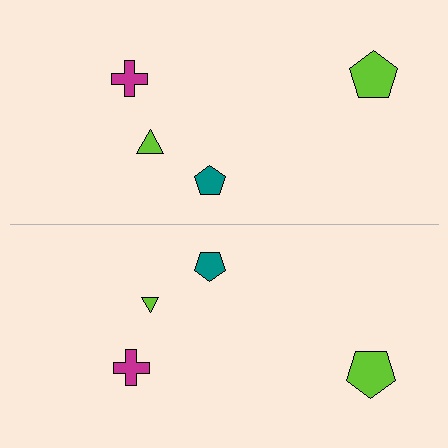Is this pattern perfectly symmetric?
No, the pattern is not perfectly symmetric. The lime triangle on the bottom side has a different size than its mirror counterpart.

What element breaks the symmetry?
The lime triangle on the bottom side has a different size than its mirror counterpart.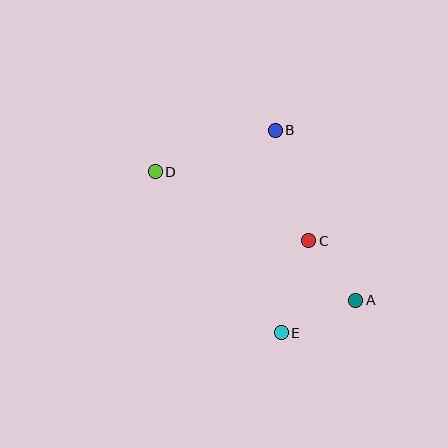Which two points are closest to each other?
Points A and C are closest to each other.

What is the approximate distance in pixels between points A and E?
The distance between A and E is approximately 81 pixels.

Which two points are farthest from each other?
Points A and D are farthest from each other.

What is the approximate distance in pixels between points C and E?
The distance between C and E is approximately 96 pixels.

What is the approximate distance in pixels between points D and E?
The distance between D and E is approximately 204 pixels.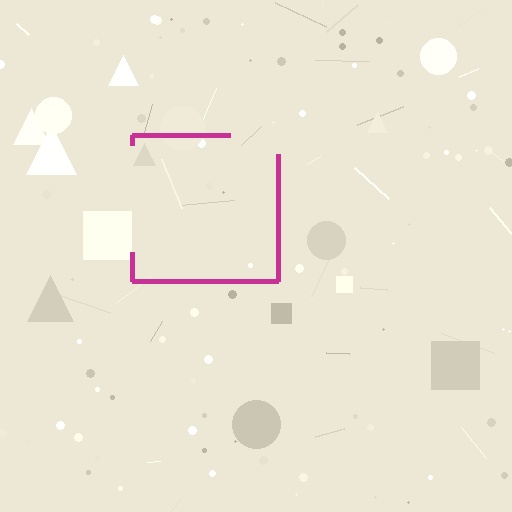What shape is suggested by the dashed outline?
The dashed outline suggests a square.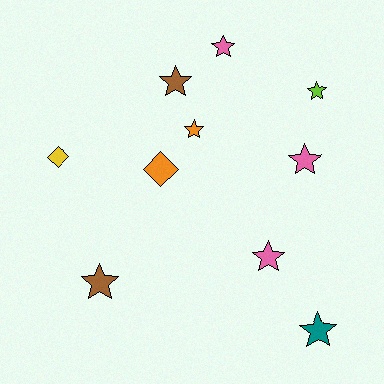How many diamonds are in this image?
There are 2 diamonds.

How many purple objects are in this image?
There are no purple objects.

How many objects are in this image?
There are 10 objects.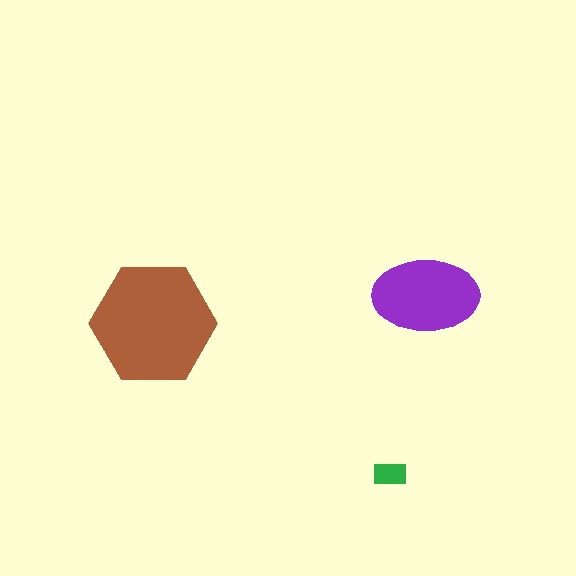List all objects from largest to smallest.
The brown hexagon, the purple ellipse, the green rectangle.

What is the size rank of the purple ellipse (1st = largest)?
2nd.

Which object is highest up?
The purple ellipse is topmost.